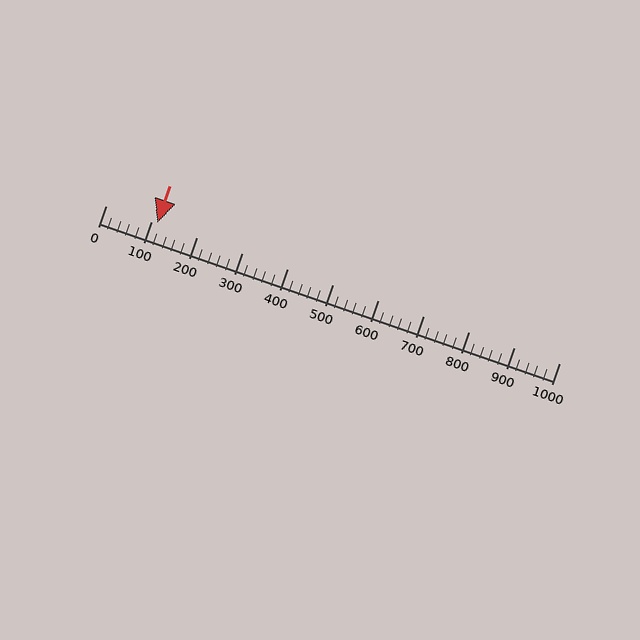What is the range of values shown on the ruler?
The ruler shows values from 0 to 1000.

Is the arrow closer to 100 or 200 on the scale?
The arrow is closer to 100.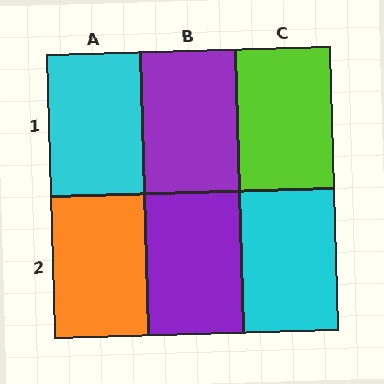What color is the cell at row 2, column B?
Purple.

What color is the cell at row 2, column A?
Orange.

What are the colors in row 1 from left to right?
Cyan, purple, lime.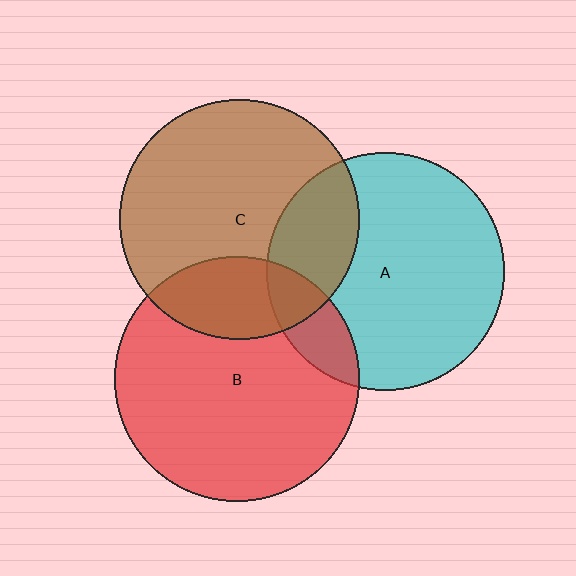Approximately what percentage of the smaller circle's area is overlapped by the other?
Approximately 25%.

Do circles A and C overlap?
Yes.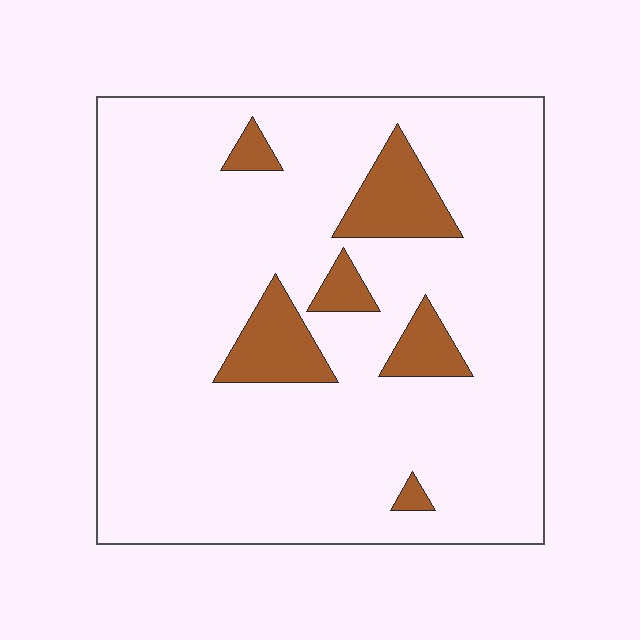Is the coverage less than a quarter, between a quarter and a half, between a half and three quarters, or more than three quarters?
Less than a quarter.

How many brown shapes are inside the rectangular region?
6.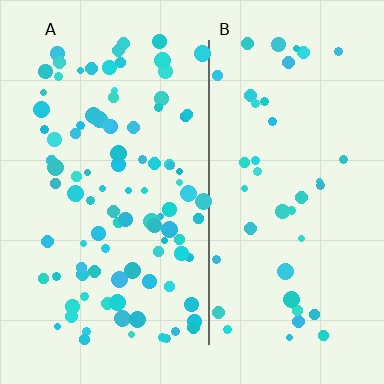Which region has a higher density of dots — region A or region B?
A (the left).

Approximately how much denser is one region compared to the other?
Approximately 2.3× — region A over region B.